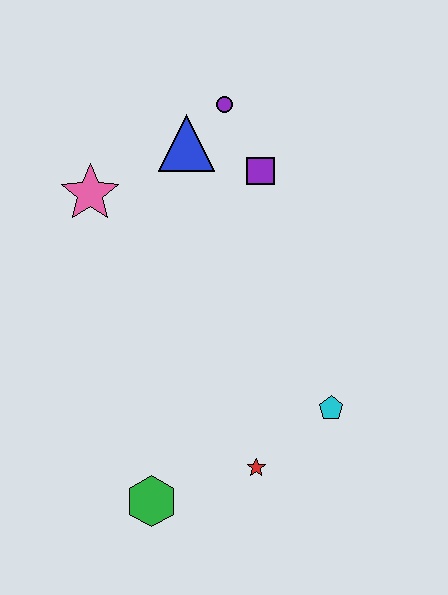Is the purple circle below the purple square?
No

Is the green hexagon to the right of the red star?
No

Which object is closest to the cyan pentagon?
The red star is closest to the cyan pentagon.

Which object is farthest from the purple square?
The green hexagon is farthest from the purple square.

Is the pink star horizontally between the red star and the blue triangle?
No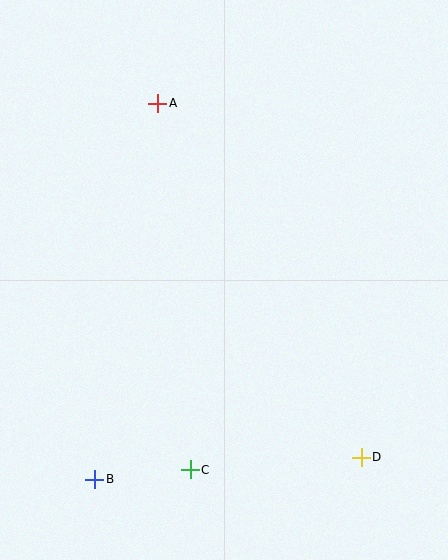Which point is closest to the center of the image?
Point A at (158, 103) is closest to the center.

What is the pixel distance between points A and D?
The distance between A and D is 409 pixels.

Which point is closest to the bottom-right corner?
Point D is closest to the bottom-right corner.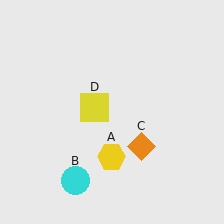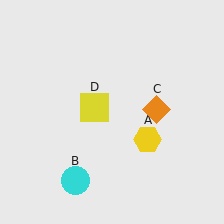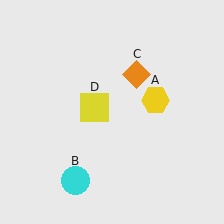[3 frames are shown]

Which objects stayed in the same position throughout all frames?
Cyan circle (object B) and yellow square (object D) remained stationary.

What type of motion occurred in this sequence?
The yellow hexagon (object A), orange diamond (object C) rotated counterclockwise around the center of the scene.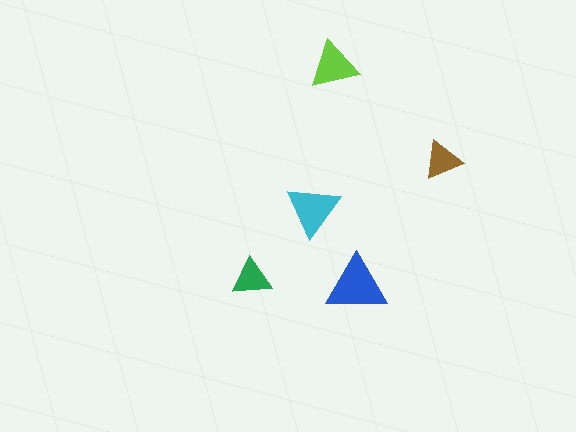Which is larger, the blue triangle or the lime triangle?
The blue one.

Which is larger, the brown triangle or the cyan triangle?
The cyan one.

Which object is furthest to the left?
The green triangle is leftmost.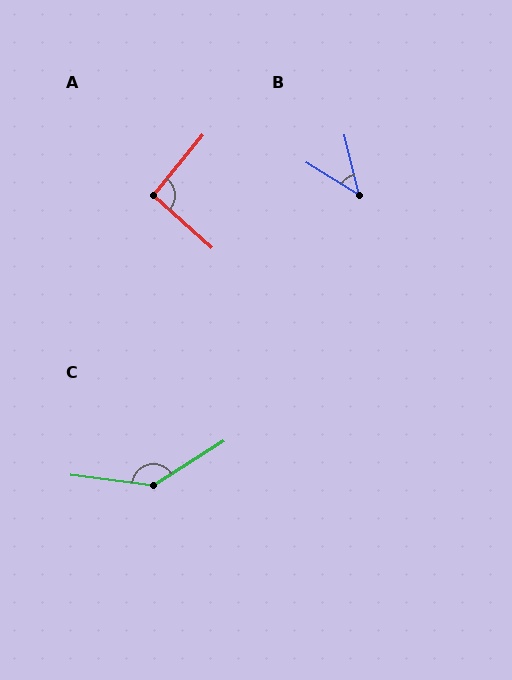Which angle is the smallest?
B, at approximately 44 degrees.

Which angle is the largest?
C, at approximately 140 degrees.